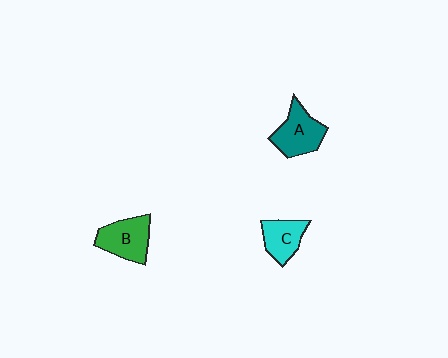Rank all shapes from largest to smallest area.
From largest to smallest: A (teal), B (green), C (cyan).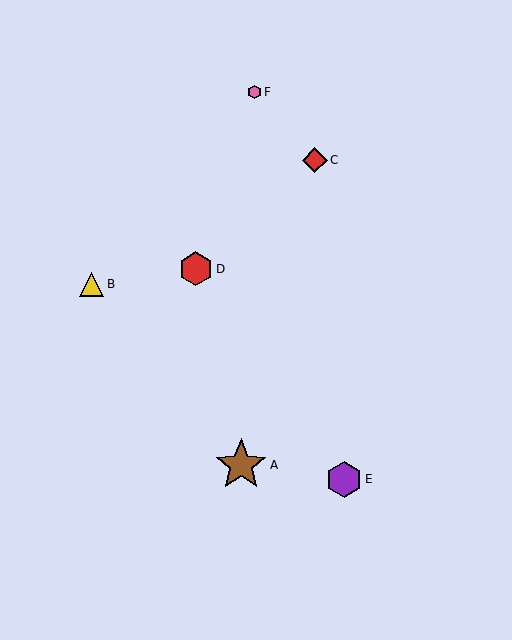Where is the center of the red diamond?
The center of the red diamond is at (315, 160).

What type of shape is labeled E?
Shape E is a purple hexagon.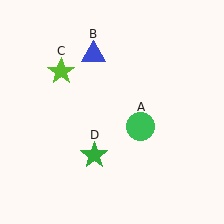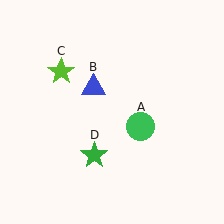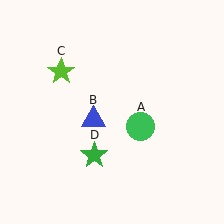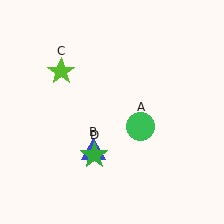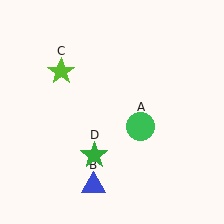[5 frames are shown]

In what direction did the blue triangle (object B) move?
The blue triangle (object B) moved down.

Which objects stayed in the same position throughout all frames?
Green circle (object A) and lime star (object C) and green star (object D) remained stationary.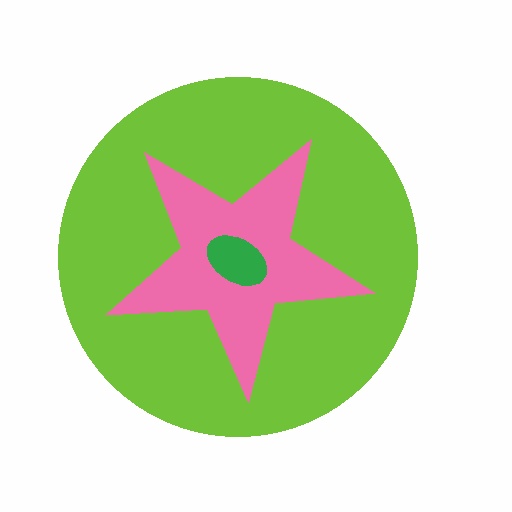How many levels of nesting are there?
3.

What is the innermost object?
The green ellipse.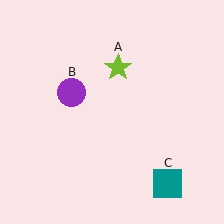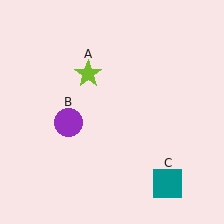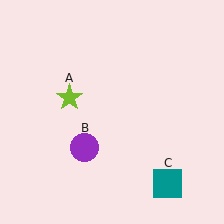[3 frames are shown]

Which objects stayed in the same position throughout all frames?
Teal square (object C) remained stationary.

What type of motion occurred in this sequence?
The lime star (object A), purple circle (object B) rotated counterclockwise around the center of the scene.